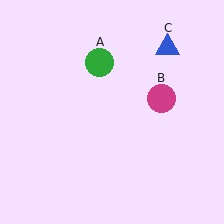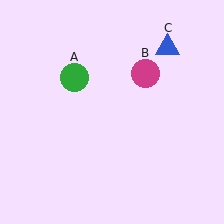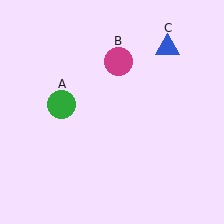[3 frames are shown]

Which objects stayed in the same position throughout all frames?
Blue triangle (object C) remained stationary.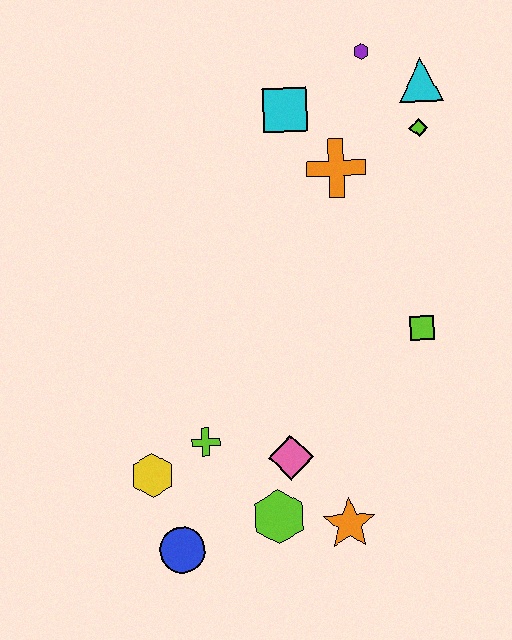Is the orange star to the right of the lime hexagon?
Yes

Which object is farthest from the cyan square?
The blue circle is farthest from the cyan square.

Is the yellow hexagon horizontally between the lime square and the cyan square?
No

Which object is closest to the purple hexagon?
The cyan triangle is closest to the purple hexagon.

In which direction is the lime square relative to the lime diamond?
The lime square is below the lime diamond.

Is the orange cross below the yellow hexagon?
No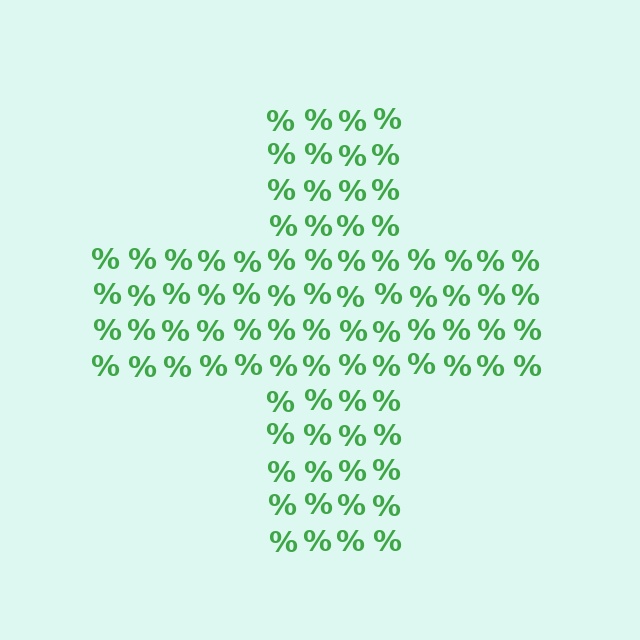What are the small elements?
The small elements are percent signs.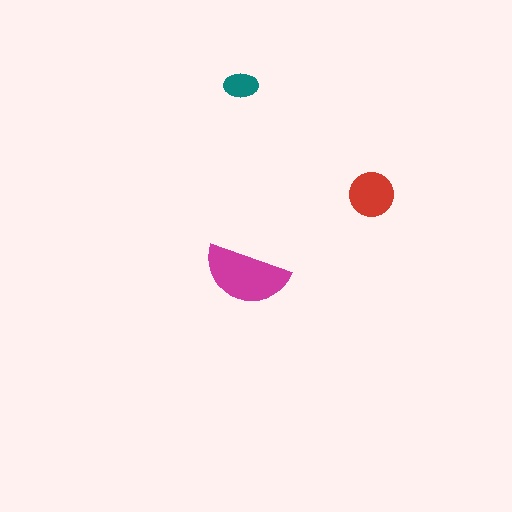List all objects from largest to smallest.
The magenta semicircle, the red circle, the teal ellipse.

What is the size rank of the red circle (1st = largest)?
2nd.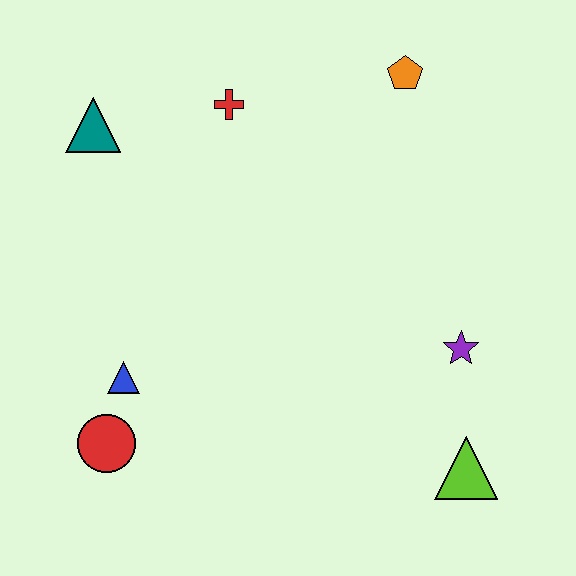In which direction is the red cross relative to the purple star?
The red cross is above the purple star.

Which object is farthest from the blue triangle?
The orange pentagon is farthest from the blue triangle.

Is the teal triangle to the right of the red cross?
No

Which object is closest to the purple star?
The lime triangle is closest to the purple star.